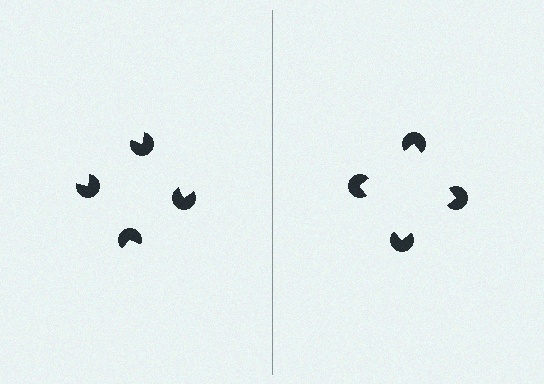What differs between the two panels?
The pac-man discs are positioned identically on both sides; only the wedge orientations differ. On the right they align to a square; on the left they are misaligned.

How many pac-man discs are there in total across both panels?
8 — 4 on each side.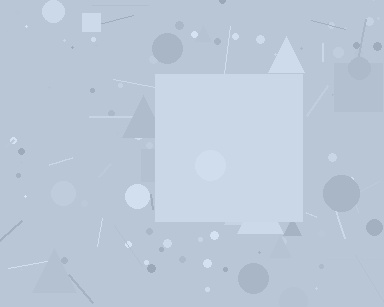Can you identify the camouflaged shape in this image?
The camouflaged shape is a square.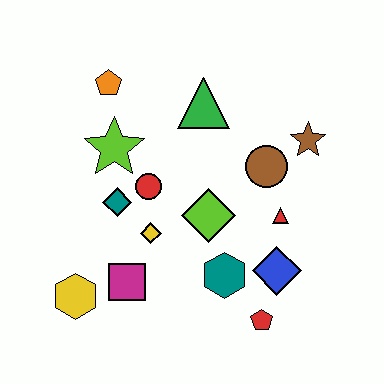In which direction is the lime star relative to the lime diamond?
The lime star is to the left of the lime diamond.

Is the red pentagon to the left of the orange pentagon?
No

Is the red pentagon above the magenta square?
No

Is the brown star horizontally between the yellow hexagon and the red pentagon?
No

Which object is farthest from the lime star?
The red pentagon is farthest from the lime star.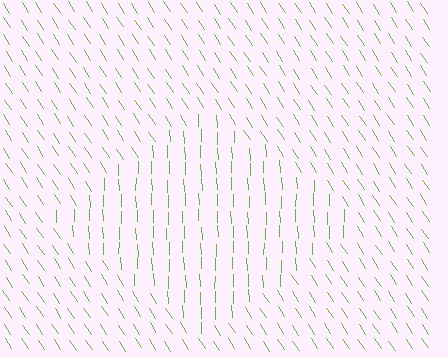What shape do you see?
I see a diamond.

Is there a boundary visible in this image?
Yes, there is a texture boundary formed by a change in line orientation.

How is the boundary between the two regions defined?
The boundary is defined purely by a change in line orientation (approximately 32 degrees difference). All lines are the same color and thickness.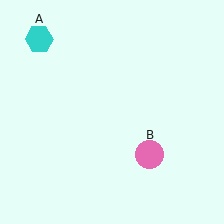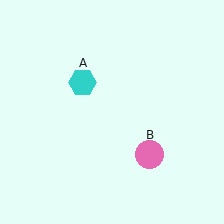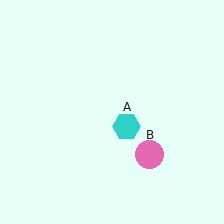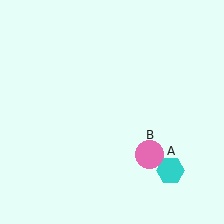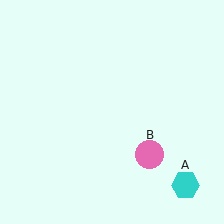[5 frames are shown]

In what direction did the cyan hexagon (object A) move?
The cyan hexagon (object A) moved down and to the right.